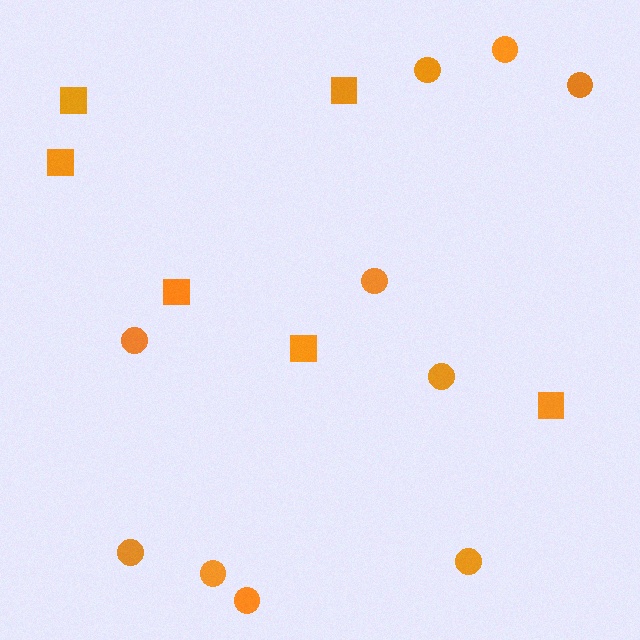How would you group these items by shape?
There are 2 groups: one group of squares (6) and one group of circles (10).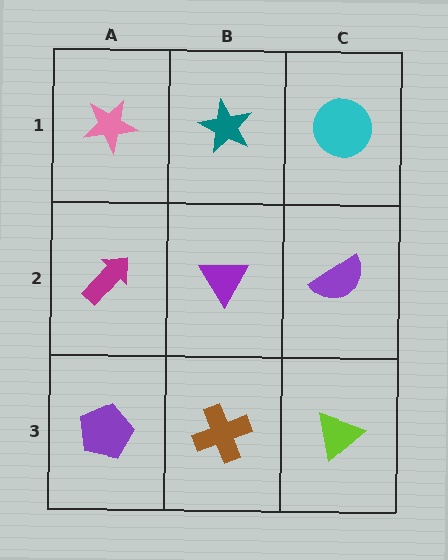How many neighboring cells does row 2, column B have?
4.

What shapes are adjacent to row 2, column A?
A pink star (row 1, column A), a purple pentagon (row 3, column A), a purple triangle (row 2, column B).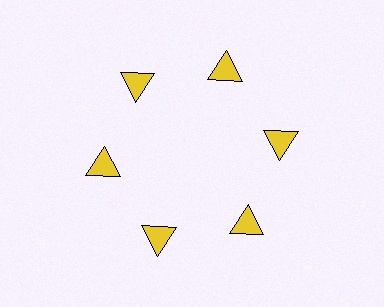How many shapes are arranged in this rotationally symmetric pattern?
There are 6 shapes, arranged in 6 groups of 1.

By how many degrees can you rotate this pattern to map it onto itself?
The pattern maps onto itself every 60 degrees of rotation.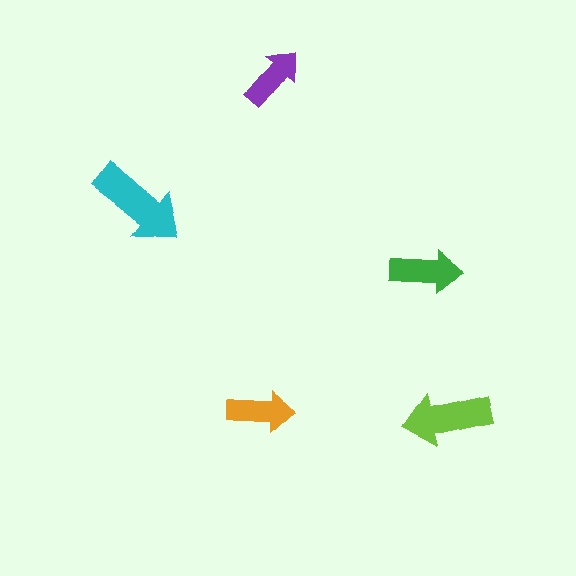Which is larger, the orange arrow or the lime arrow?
The lime one.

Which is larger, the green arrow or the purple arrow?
The green one.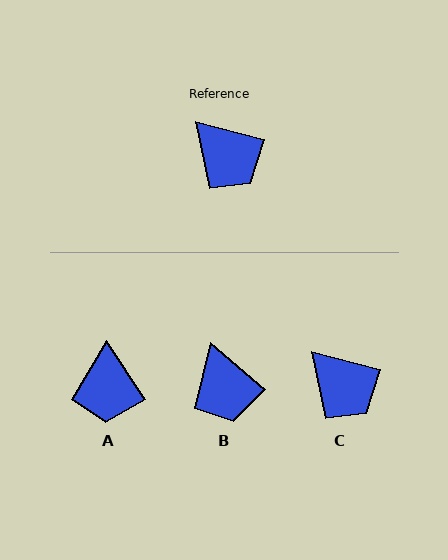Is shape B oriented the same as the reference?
No, it is off by about 26 degrees.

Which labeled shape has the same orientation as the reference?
C.